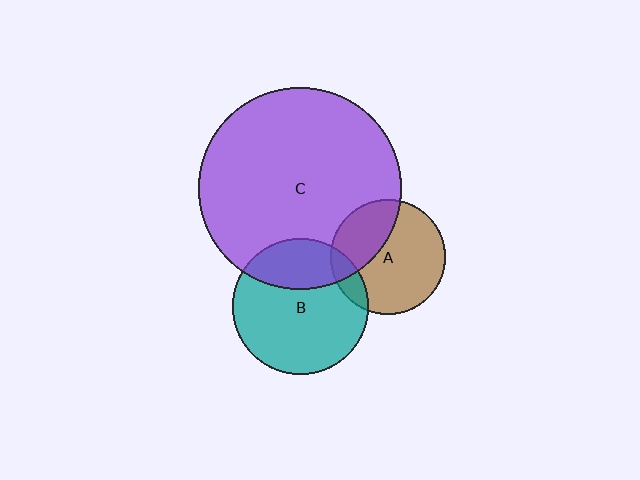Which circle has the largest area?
Circle C (purple).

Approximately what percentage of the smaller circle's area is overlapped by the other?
Approximately 30%.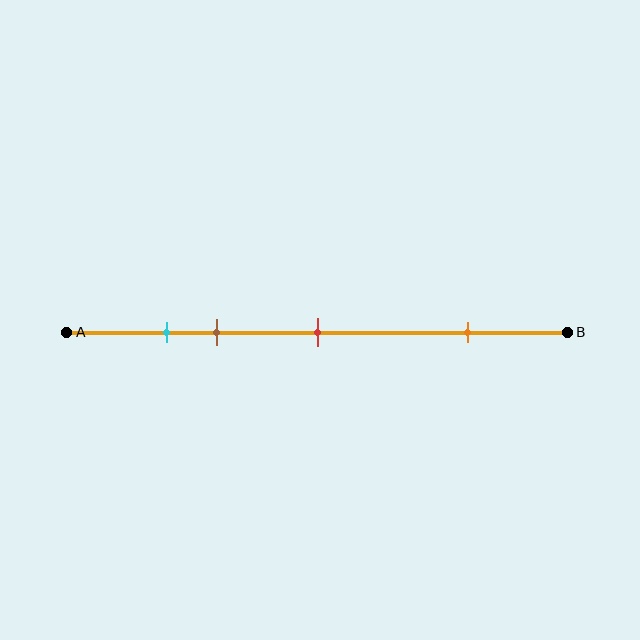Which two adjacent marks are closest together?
The cyan and brown marks are the closest adjacent pair.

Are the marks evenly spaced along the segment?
No, the marks are not evenly spaced.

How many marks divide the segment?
There are 4 marks dividing the segment.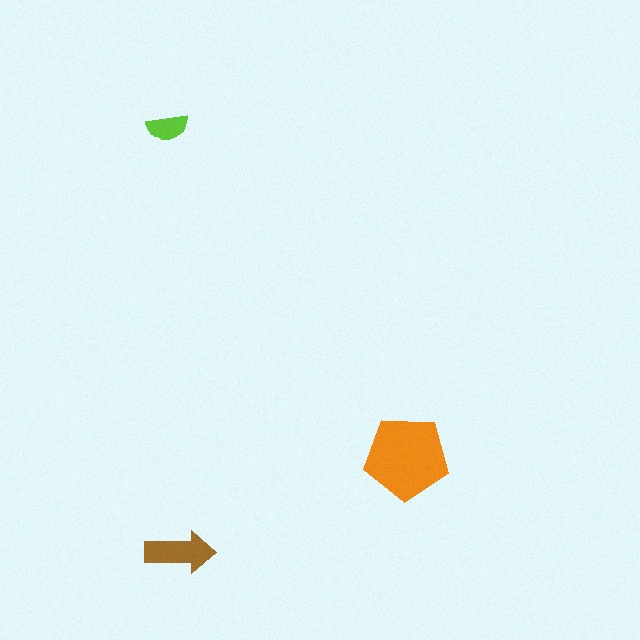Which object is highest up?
The lime semicircle is topmost.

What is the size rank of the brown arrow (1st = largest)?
2nd.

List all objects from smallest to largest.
The lime semicircle, the brown arrow, the orange pentagon.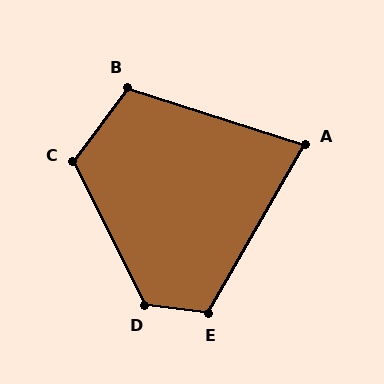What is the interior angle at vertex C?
Approximately 117 degrees (obtuse).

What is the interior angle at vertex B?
Approximately 108 degrees (obtuse).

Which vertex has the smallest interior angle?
A, at approximately 78 degrees.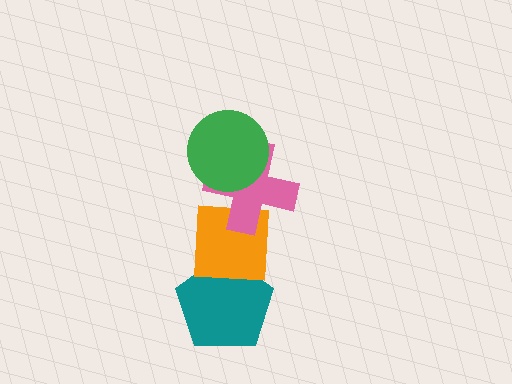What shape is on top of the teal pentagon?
The orange square is on top of the teal pentagon.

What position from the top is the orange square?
The orange square is 3rd from the top.